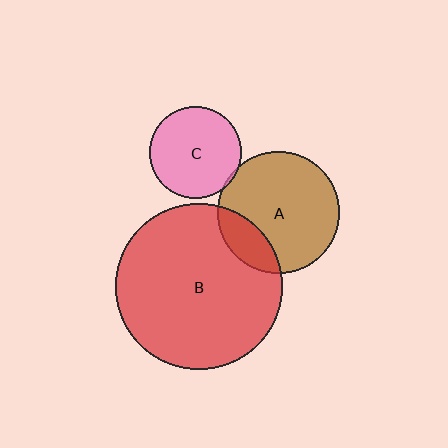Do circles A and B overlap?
Yes.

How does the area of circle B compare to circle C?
Approximately 3.3 times.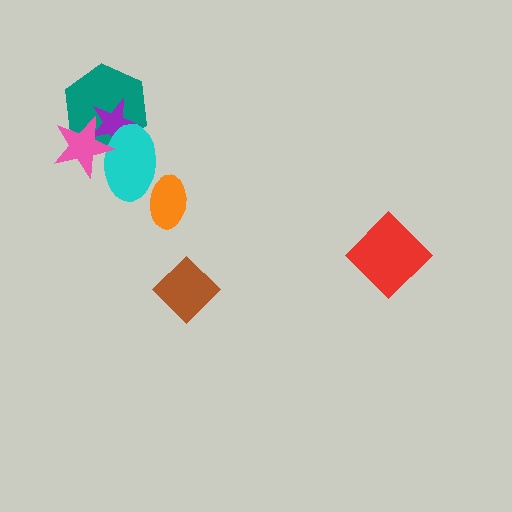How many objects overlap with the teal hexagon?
3 objects overlap with the teal hexagon.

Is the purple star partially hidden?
Yes, it is partially covered by another shape.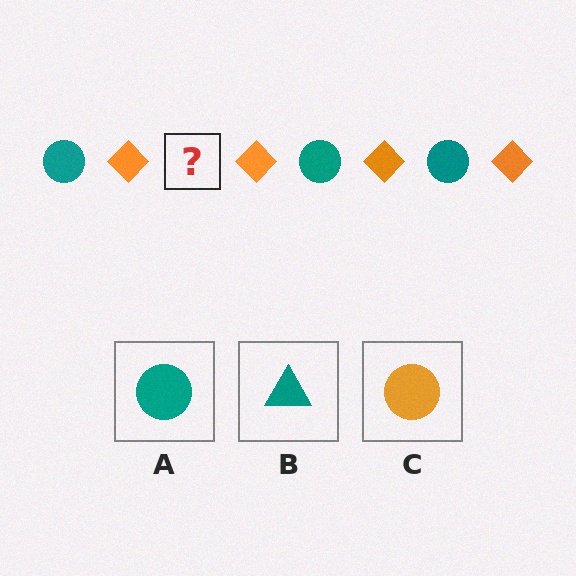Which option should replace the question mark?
Option A.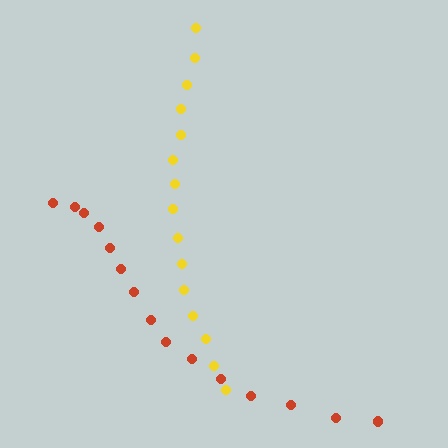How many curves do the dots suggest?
There are 2 distinct paths.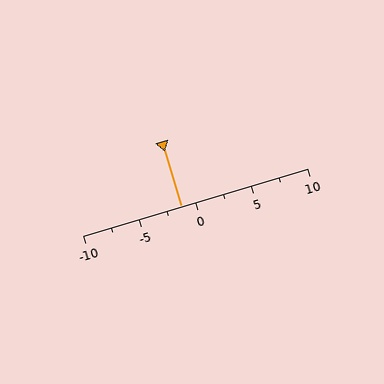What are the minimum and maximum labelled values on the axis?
The axis runs from -10 to 10.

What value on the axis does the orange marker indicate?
The marker indicates approximately -1.2.